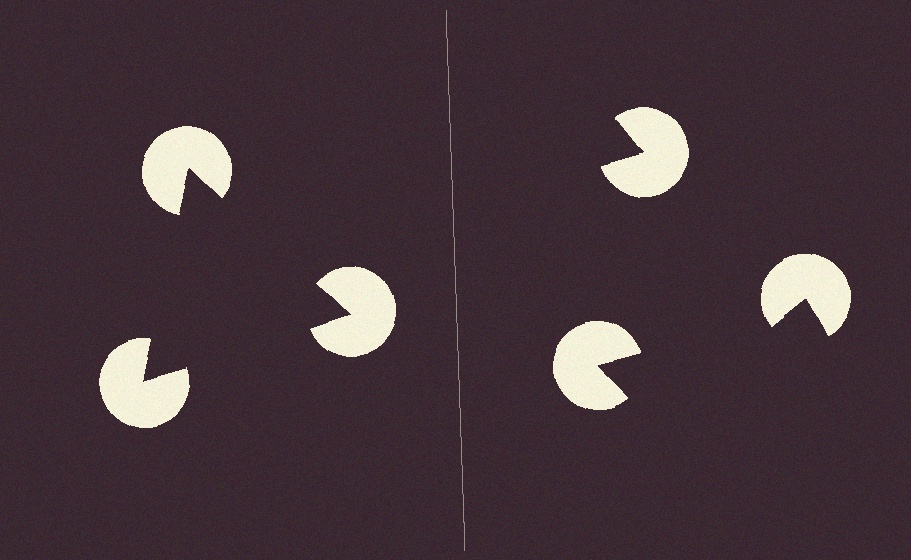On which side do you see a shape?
An illusory triangle appears on the left side. On the right side the wedge cuts are rotated, so no coherent shape forms.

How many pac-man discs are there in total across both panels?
6 — 3 on each side.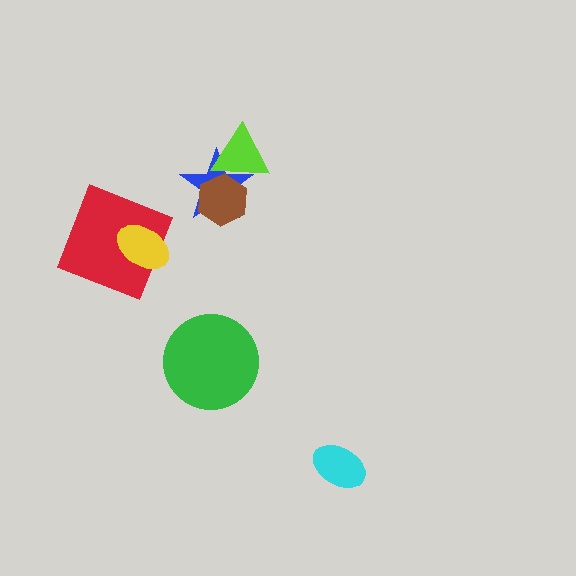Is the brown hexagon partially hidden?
Yes, it is partially covered by another shape.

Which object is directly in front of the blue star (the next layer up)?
The brown hexagon is directly in front of the blue star.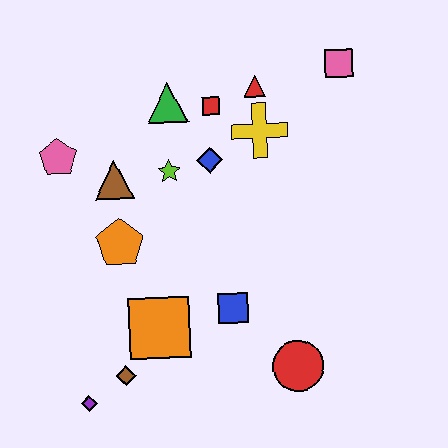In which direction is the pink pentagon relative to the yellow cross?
The pink pentagon is to the left of the yellow cross.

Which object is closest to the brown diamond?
The purple diamond is closest to the brown diamond.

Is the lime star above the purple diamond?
Yes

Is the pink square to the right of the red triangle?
Yes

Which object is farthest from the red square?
The purple diamond is farthest from the red square.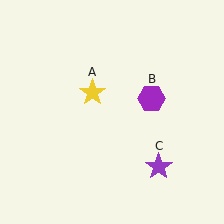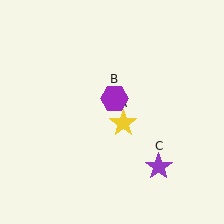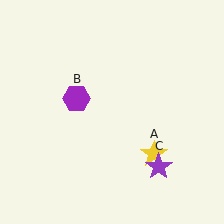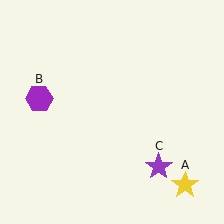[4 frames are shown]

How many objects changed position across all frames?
2 objects changed position: yellow star (object A), purple hexagon (object B).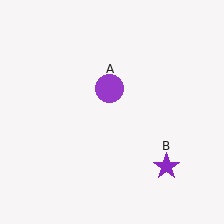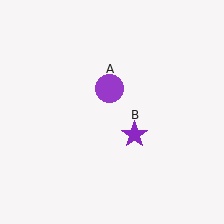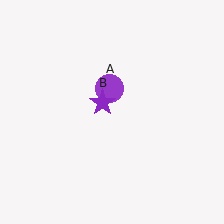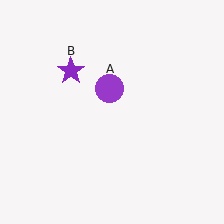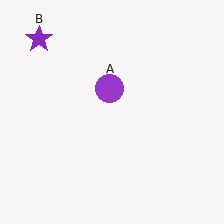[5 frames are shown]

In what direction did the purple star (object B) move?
The purple star (object B) moved up and to the left.